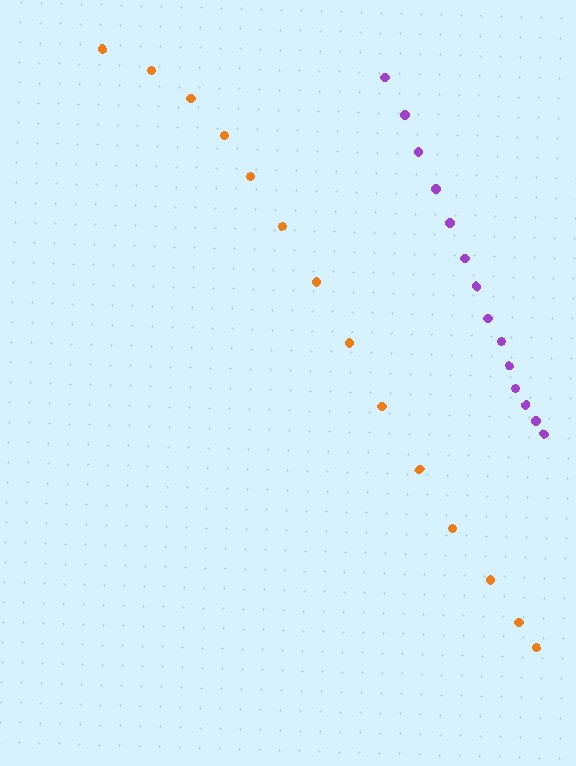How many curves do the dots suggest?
There are 2 distinct paths.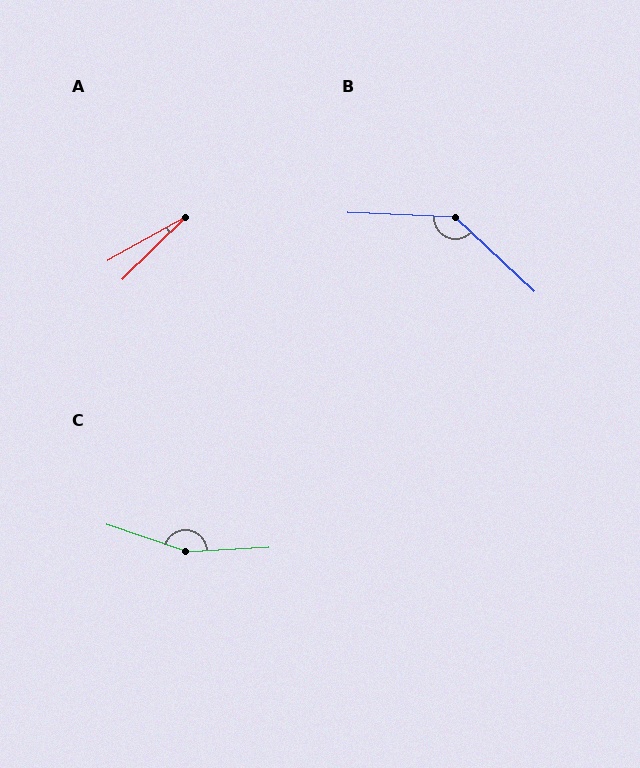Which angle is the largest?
C, at approximately 158 degrees.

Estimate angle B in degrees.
Approximately 139 degrees.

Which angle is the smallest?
A, at approximately 15 degrees.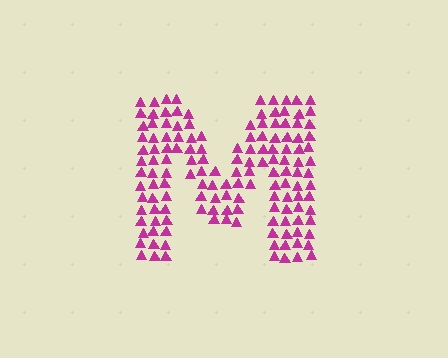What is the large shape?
The large shape is the letter M.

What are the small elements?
The small elements are triangles.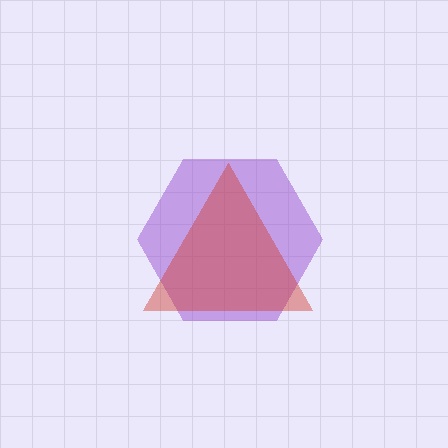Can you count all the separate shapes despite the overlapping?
Yes, there are 2 separate shapes.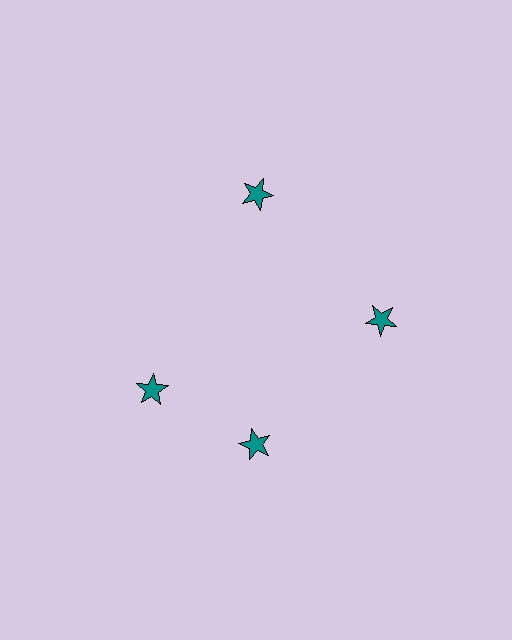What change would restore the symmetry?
The symmetry would be restored by rotating it back into even spacing with its neighbors so that all 4 stars sit at equal angles and equal distance from the center.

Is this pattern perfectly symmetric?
No. The 4 teal stars are arranged in a ring, but one element near the 9 o'clock position is rotated out of alignment along the ring, breaking the 4-fold rotational symmetry.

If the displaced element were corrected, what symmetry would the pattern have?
It would have 4-fold rotational symmetry — the pattern would map onto itself every 90 degrees.